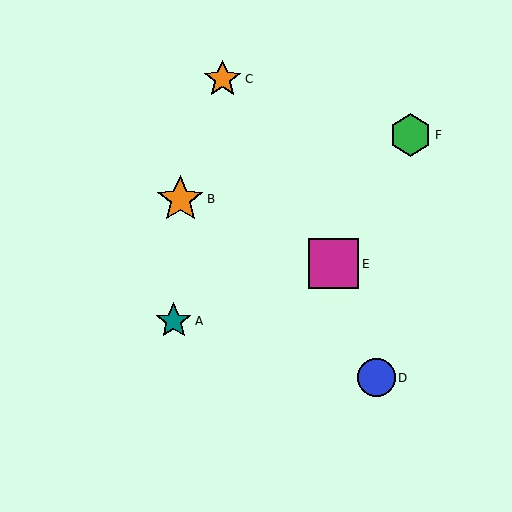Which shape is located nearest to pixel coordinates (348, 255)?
The magenta square (labeled E) at (334, 264) is nearest to that location.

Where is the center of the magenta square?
The center of the magenta square is at (334, 264).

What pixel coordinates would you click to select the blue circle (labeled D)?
Click at (376, 378) to select the blue circle D.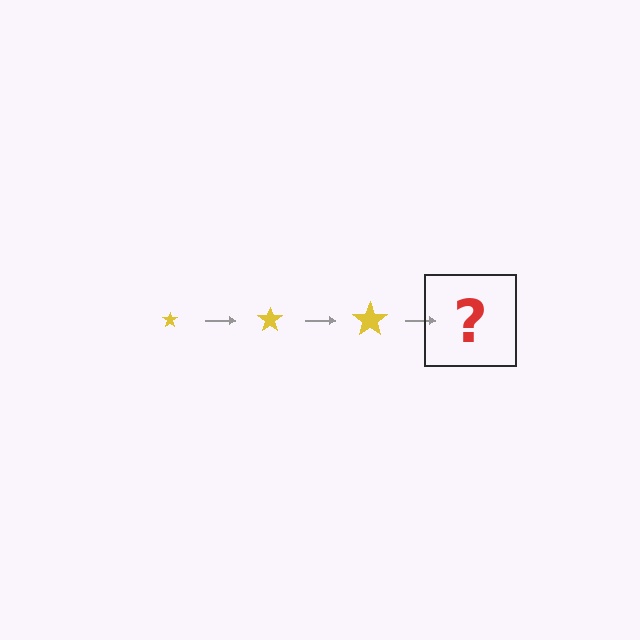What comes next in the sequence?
The next element should be a yellow star, larger than the previous one.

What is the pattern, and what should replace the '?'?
The pattern is that the star gets progressively larger each step. The '?' should be a yellow star, larger than the previous one.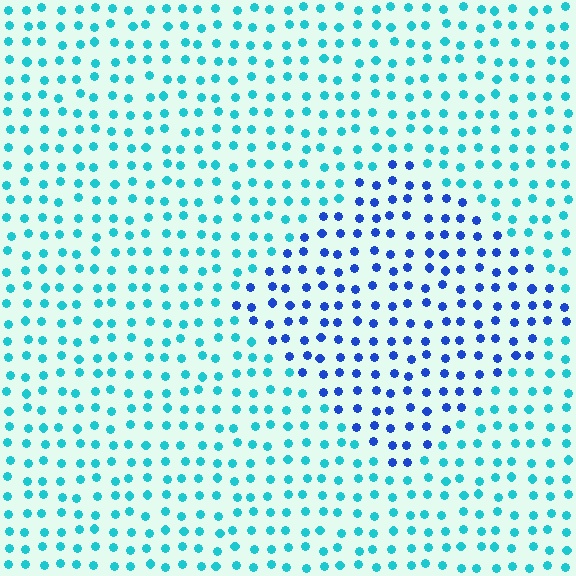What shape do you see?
I see a diamond.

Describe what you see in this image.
The image is filled with small cyan elements in a uniform arrangement. A diamond-shaped region is visible where the elements are tinted to a slightly different hue, forming a subtle color boundary.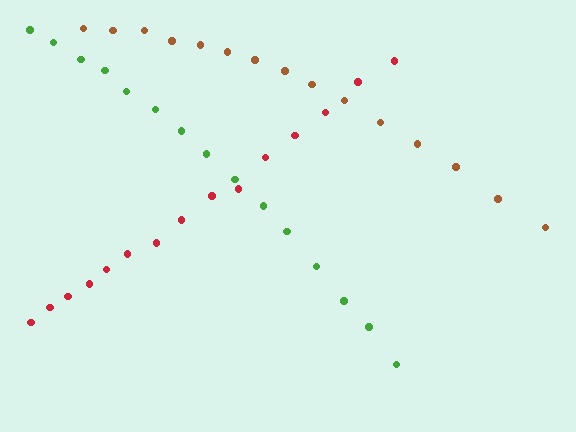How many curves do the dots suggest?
There are 3 distinct paths.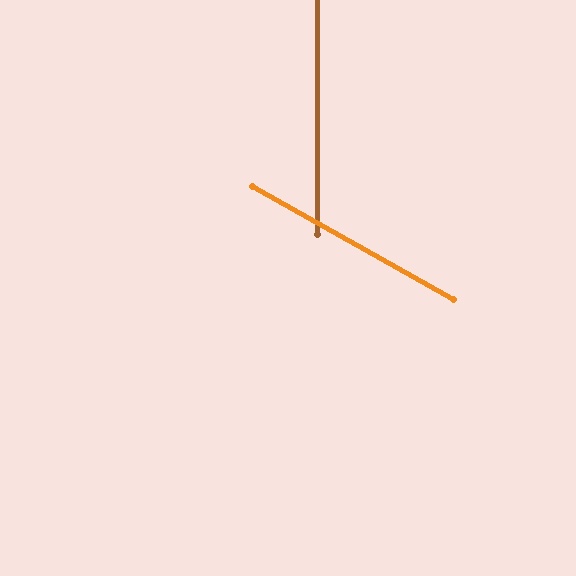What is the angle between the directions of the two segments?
Approximately 61 degrees.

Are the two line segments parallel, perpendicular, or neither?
Neither parallel nor perpendicular — they differ by about 61°.